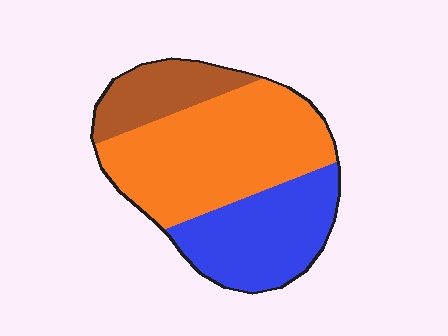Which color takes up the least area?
Brown, at roughly 15%.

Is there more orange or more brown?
Orange.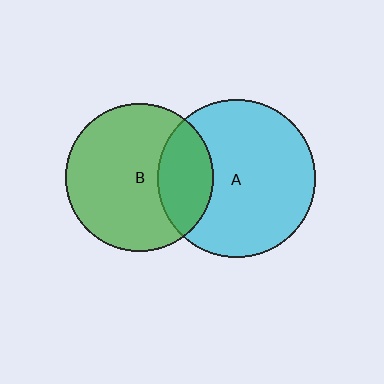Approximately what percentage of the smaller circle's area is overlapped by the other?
Approximately 25%.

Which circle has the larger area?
Circle A (cyan).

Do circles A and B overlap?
Yes.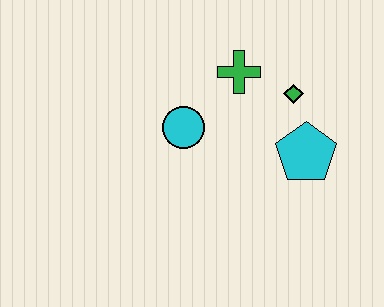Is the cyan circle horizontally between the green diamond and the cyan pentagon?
No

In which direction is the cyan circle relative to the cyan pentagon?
The cyan circle is to the left of the cyan pentagon.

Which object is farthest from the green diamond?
The cyan circle is farthest from the green diamond.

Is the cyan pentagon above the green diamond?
No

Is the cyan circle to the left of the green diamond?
Yes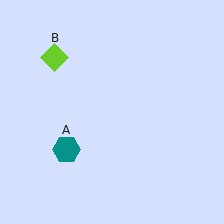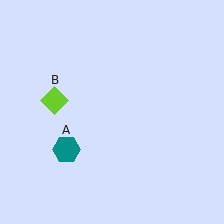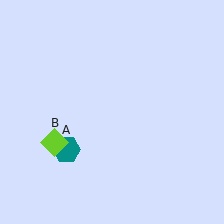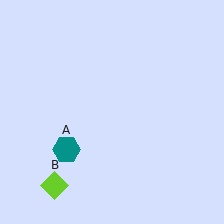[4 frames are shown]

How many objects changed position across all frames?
1 object changed position: lime diamond (object B).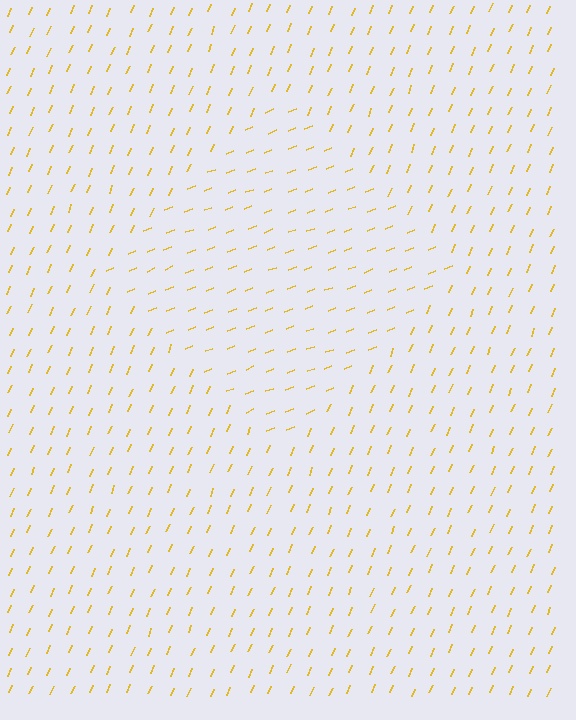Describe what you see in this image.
The image is filled with small yellow line segments. A diamond region in the image has lines oriented differently from the surrounding lines, creating a visible texture boundary.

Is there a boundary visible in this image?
Yes, there is a texture boundary formed by a change in line orientation.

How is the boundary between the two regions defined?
The boundary is defined purely by a change in line orientation (approximately 45 degrees difference). All lines are the same color and thickness.